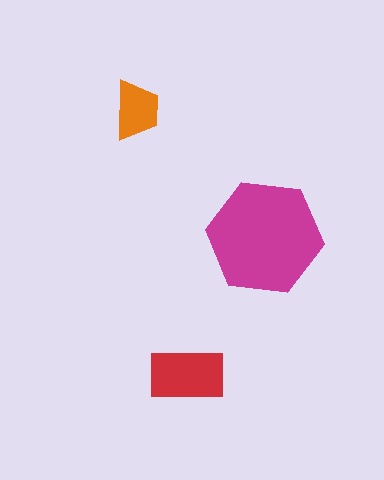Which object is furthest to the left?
The orange trapezoid is leftmost.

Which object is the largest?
The magenta hexagon.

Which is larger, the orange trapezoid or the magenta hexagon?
The magenta hexagon.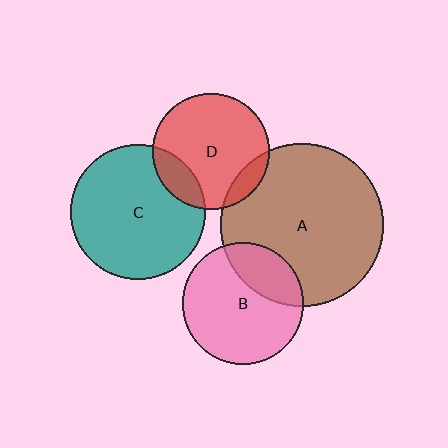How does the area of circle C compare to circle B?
Approximately 1.2 times.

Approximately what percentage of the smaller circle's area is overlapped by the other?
Approximately 10%.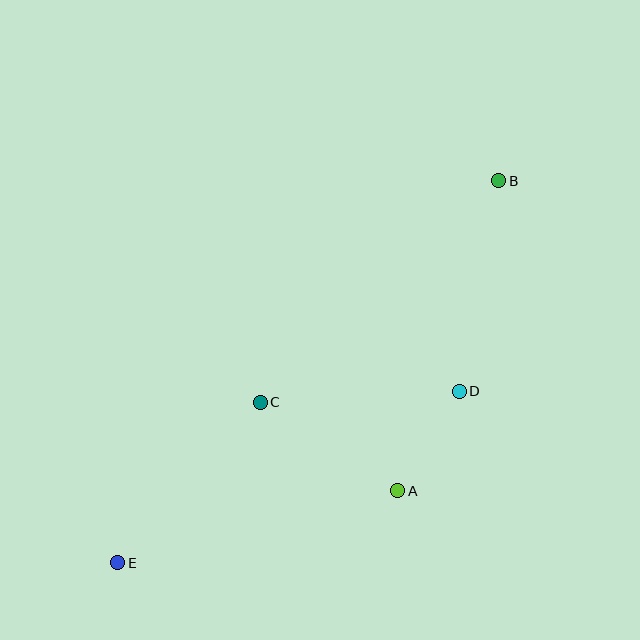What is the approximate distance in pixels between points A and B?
The distance between A and B is approximately 326 pixels.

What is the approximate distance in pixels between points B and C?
The distance between B and C is approximately 326 pixels.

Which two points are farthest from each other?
Points B and E are farthest from each other.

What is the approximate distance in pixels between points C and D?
The distance between C and D is approximately 199 pixels.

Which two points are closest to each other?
Points A and D are closest to each other.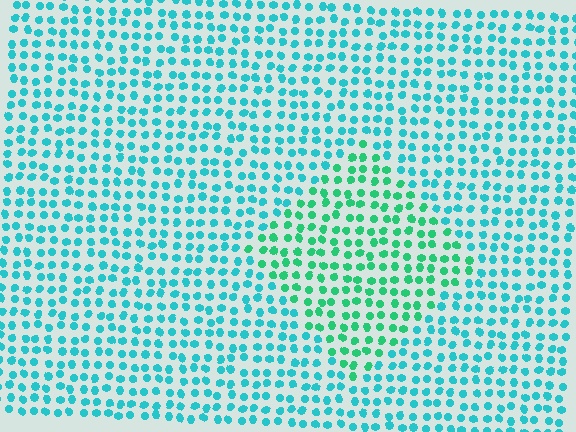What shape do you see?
I see a diamond.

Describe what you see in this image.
The image is filled with small cyan elements in a uniform arrangement. A diamond-shaped region is visible where the elements are tinted to a slightly different hue, forming a subtle color boundary.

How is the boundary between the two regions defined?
The boundary is defined purely by a slight shift in hue (about 33 degrees). Spacing, size, and orientation are identical on both sides.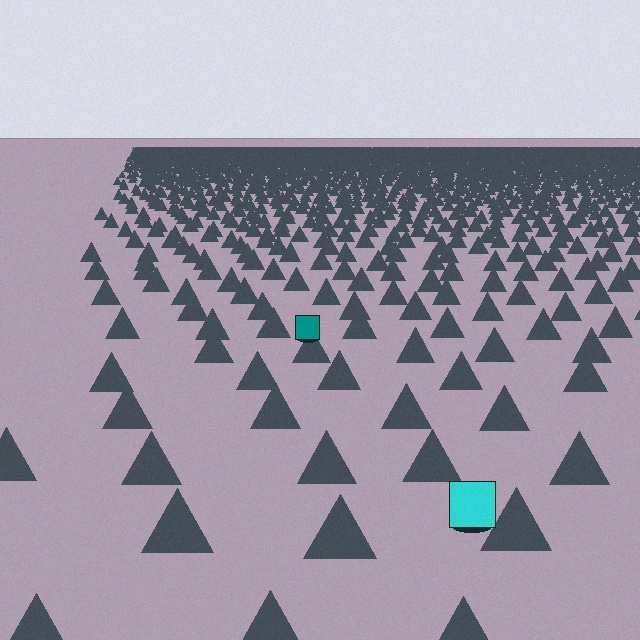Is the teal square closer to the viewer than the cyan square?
No. The cyan square is closer — you can tell from the texture gradient: the ground texture is coarser near it.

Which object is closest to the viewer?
The cyan square is closest. The texture marks near it are larger and more spread out.